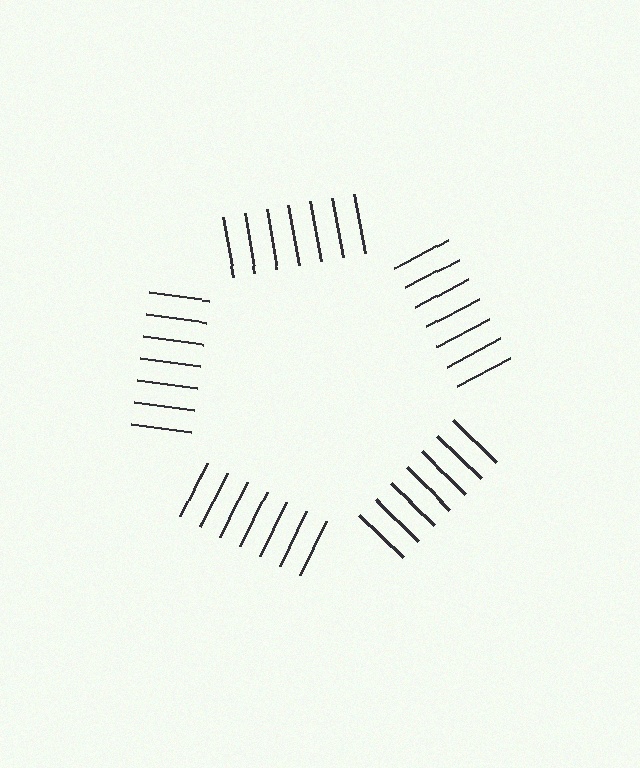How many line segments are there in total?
35 — 7 along each of the 5 edges.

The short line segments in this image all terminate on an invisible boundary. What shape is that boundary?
An illusory pentagon — the line segments terminate on its edges but no continuous stroke is drawn.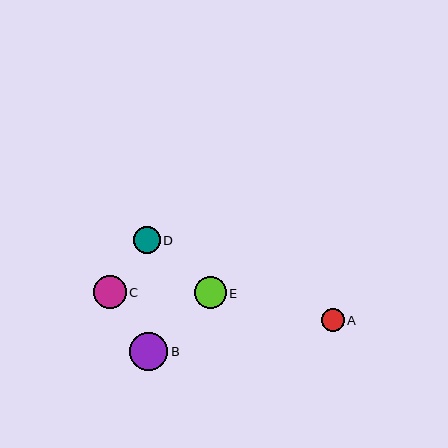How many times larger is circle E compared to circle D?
Circle E is approximately 1.2 times the size of circle D.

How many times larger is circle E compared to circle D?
Circle E is approximately 1.2 times the size of circle D.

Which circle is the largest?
Circle B is the largest with a size of approximately 38 pixels.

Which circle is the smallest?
Circle A is the smallest with a size of approximately 23 pixels.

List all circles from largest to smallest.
From largest to smallest: B, C, E, D, A.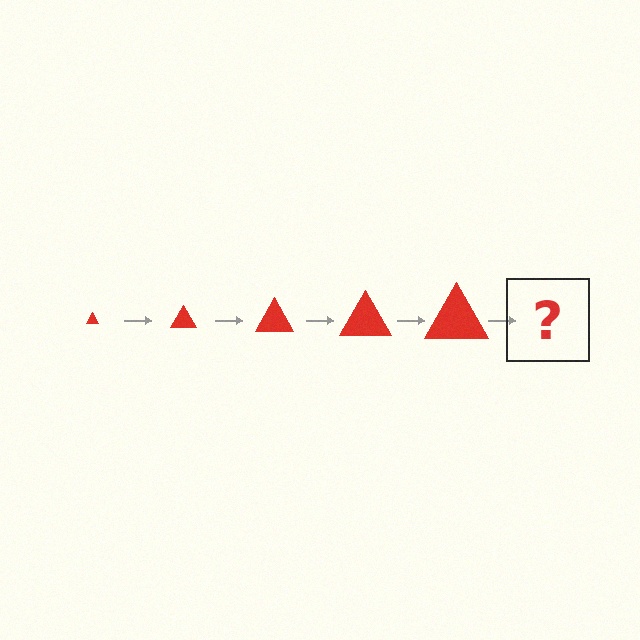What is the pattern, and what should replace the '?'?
The pattern is that the triangle gets progressively larger each step. The '?' should be a red triangle, larger than the previous one.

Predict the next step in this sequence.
The next step is a red triangle, larger than the previous one.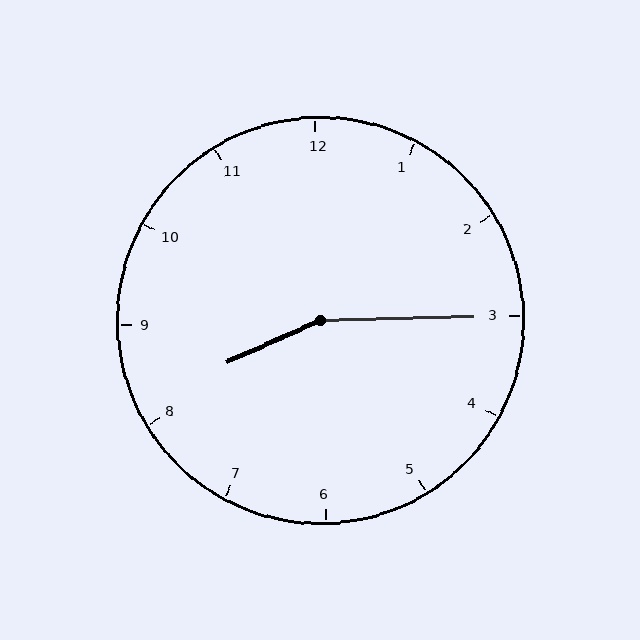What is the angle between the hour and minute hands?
Approximately 158 degrees.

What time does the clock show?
8:15.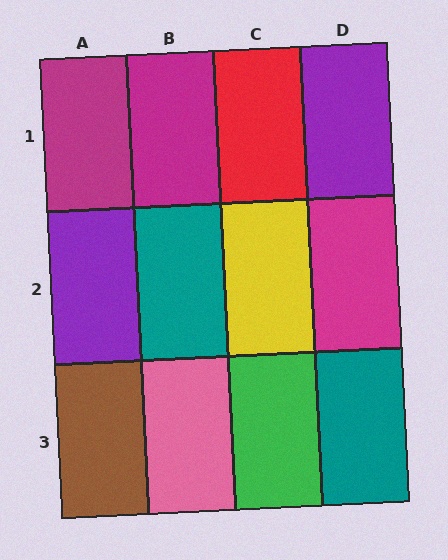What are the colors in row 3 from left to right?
Brown, pink, green, teal.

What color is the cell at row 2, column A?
Purple.